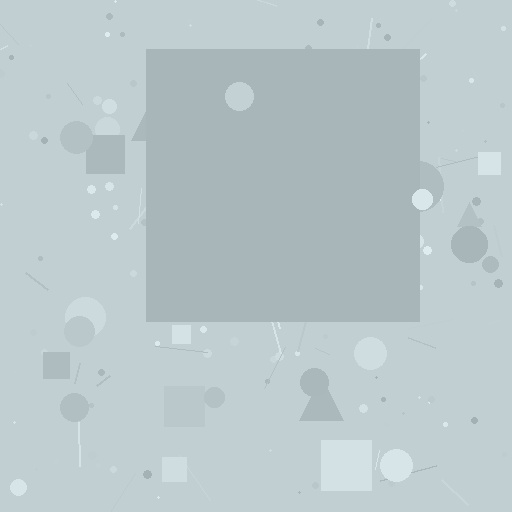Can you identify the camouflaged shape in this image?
The camouflaged shape is a square.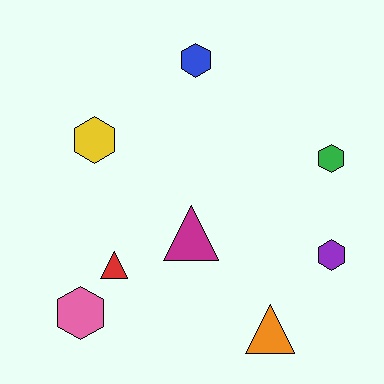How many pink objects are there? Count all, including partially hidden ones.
There is 1 pink object.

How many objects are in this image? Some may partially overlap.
There are 8 objects.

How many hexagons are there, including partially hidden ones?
There are 5 hexagons.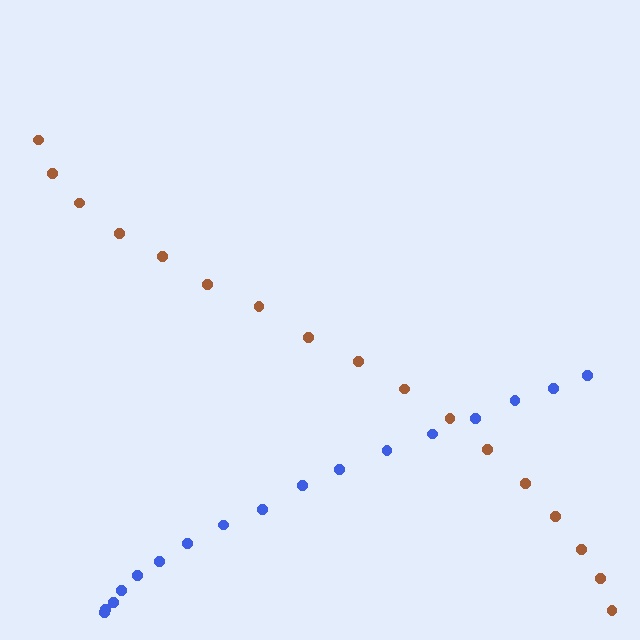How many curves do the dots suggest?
There are 2 distinct paths.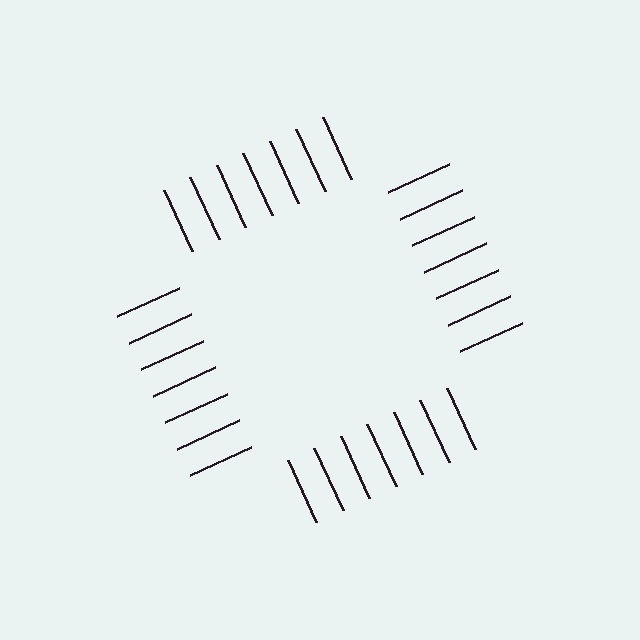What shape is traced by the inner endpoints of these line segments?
An illusory square — the line segments terminate on its edges but no continuous stroke is drawn.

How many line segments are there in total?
28 — 7 along each of the 4 edges.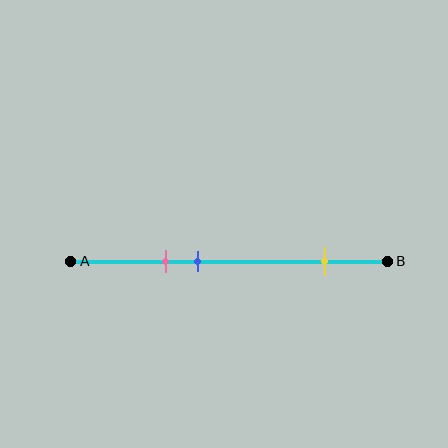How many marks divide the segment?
There are 3 marks dividing the segment.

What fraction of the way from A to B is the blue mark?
The blue mark is approximately 40% (0.4) of the way from A to B.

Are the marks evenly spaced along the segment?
No, the marks are not evenly spaced.